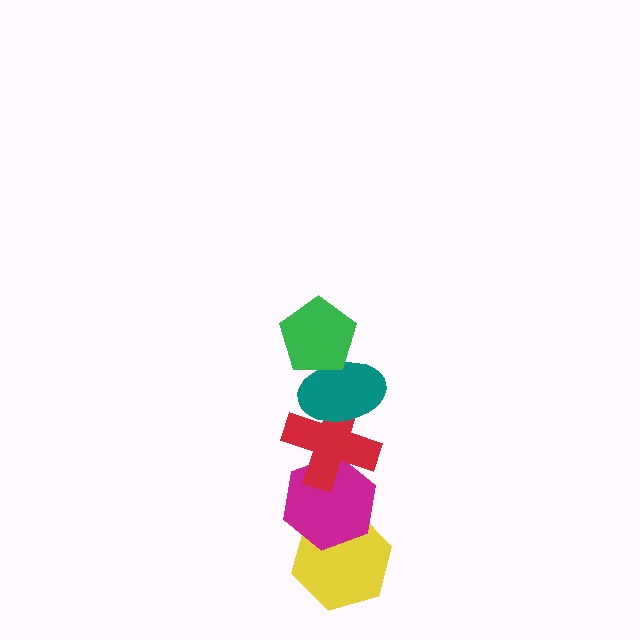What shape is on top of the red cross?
The teal ellipse is on top of the red cross.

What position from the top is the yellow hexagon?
The yellow hexagon is 5th from the top.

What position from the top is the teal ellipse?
The teal ellipse is 2nd from the top.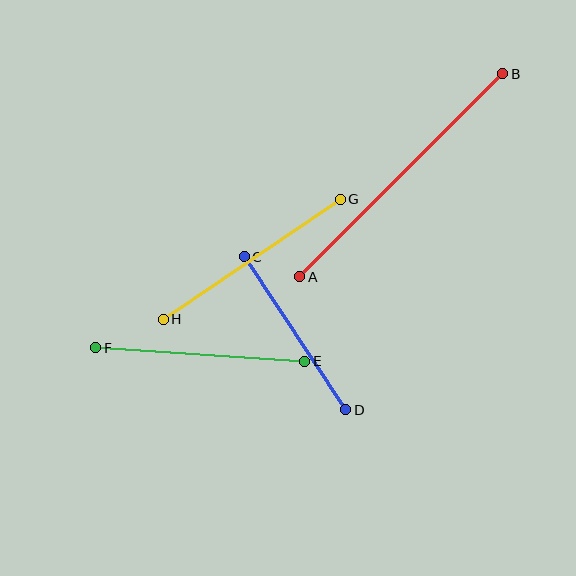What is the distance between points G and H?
The distance is approximately 214 pixels.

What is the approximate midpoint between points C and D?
The midpoint is at approximately (295, 333) pixels.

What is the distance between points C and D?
The distance is approximately 184 pixels.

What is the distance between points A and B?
The distance is approximately 287 pixels.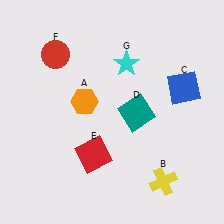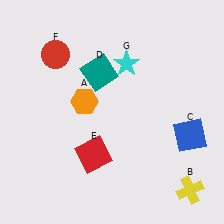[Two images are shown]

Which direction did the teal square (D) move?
The teal square (D) moved up.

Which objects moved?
The objects that moved are: the yellow cross (B), the blue square (C), the teal square (D).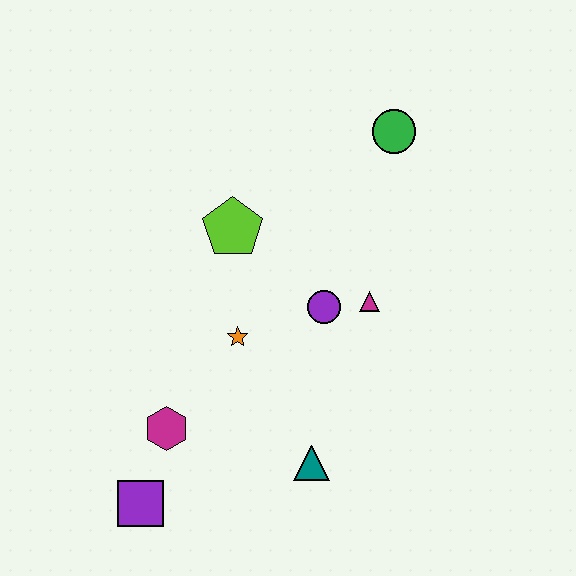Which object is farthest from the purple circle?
The purple square is farthest from the purple circle.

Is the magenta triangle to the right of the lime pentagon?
Yes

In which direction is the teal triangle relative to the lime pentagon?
The teal triangle is below the lime pentagon.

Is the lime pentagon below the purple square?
No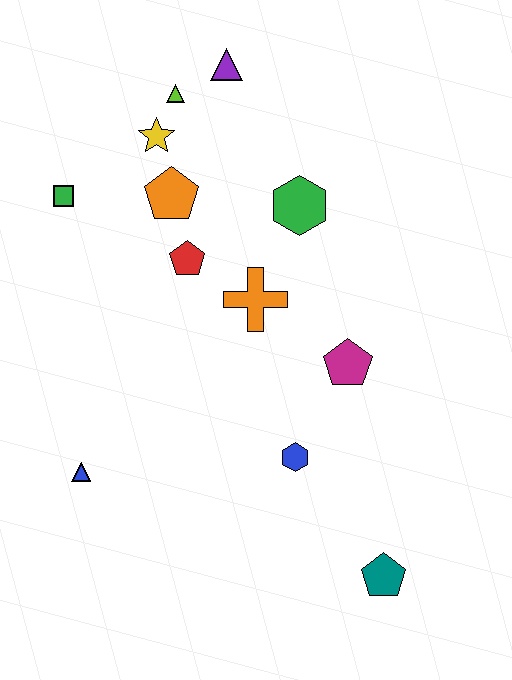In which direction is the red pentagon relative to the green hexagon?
The red pentagon is to the left of the green hexagon.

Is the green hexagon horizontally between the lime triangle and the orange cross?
No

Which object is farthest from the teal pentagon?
The purple triangle is farthest from the teal pentagon.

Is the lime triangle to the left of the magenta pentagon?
Yes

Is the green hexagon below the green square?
Yes